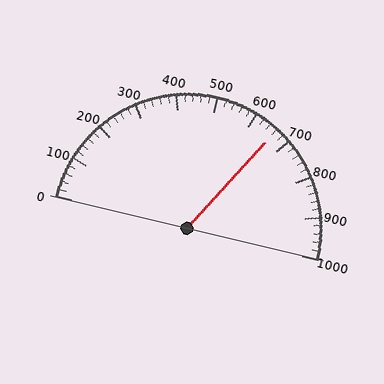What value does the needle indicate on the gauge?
The needle indicates approximately 660.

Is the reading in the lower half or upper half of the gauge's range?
The reading is in the upper half of the range (0 to 1000).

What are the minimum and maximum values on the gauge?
The gauge ranges from 0 to 1000.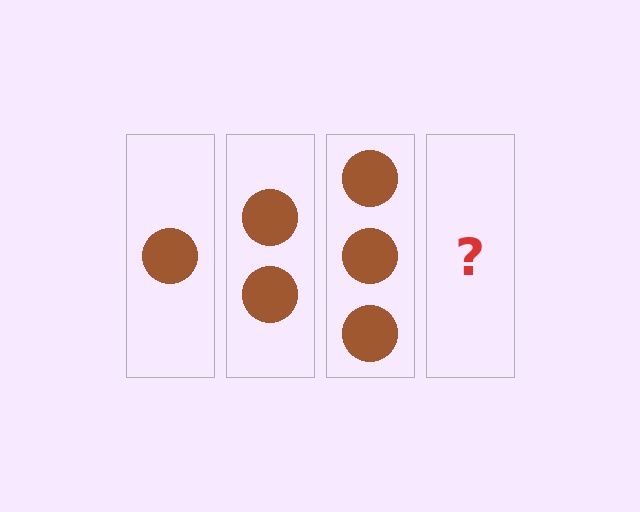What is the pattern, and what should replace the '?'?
The pattern is that each step adds one more circle. The '?' should be 4 circles.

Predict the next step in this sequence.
The next step is 4 circles.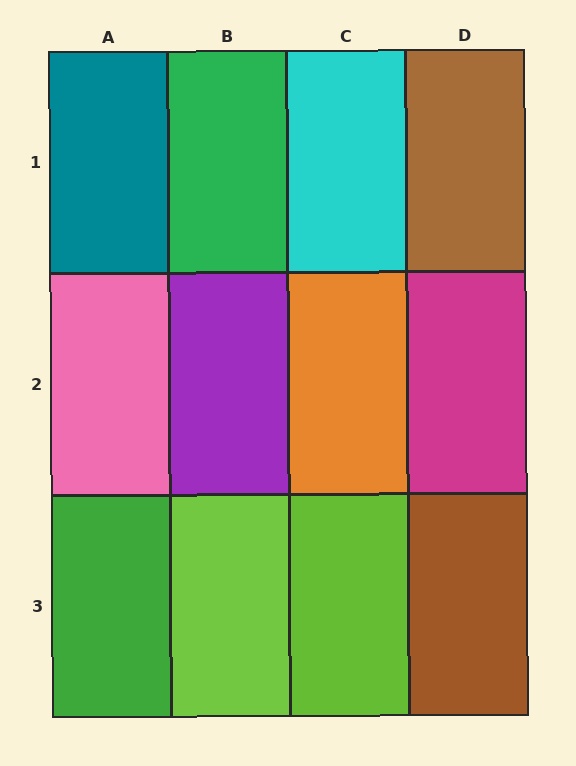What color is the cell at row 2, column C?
Orange.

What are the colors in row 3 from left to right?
Green, lime, lime, brown.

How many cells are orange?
1 cell is orange.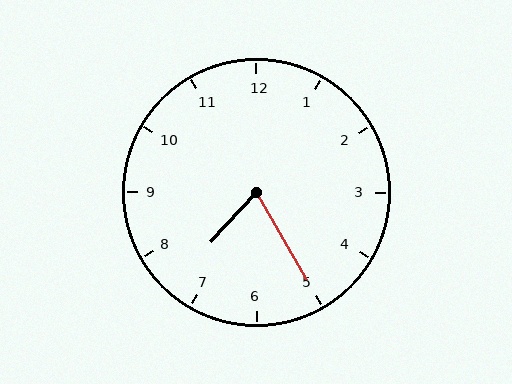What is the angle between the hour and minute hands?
Approximately 72 degrees.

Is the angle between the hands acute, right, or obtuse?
It is acute.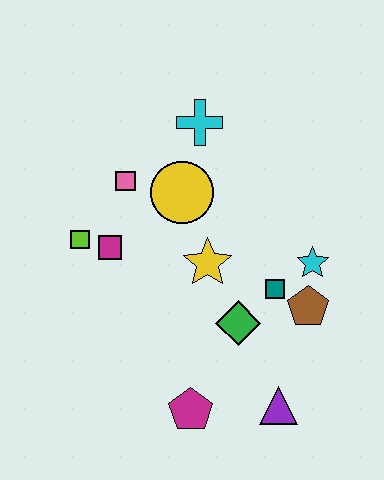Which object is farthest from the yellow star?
The purple triangle is farthest from the yellow star.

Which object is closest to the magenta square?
The lime square is closest to the magenta square.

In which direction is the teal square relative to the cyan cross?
The teal square is below the cyan cross.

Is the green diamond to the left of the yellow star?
No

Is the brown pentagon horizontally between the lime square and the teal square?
No